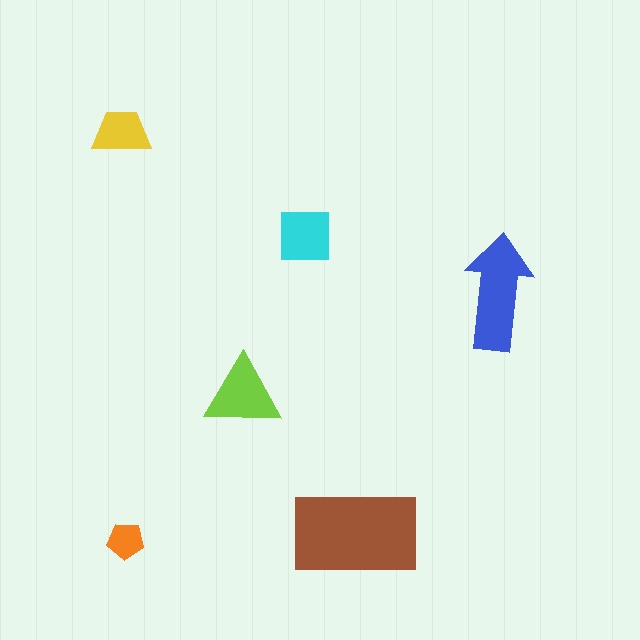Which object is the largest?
The brown rectangle.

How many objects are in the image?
There are 6 objects in the image.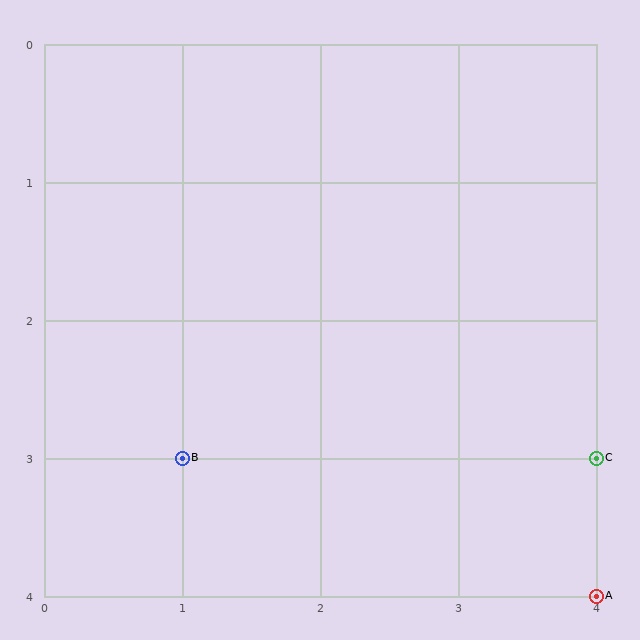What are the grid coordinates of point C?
Point C is at grid coordinates (4, 3).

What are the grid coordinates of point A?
Point A is at grid coordinates (4, 4).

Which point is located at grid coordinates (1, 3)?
Point B is at (1, 3).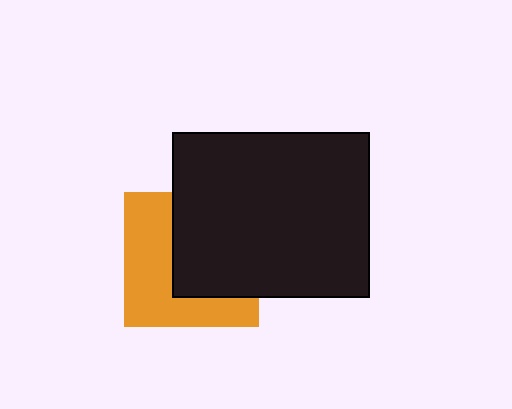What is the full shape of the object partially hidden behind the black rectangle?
The partially hidden object is an orange square.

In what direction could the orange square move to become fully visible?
The orange square could move left. That would shift it out from behind the black rectangle entirely.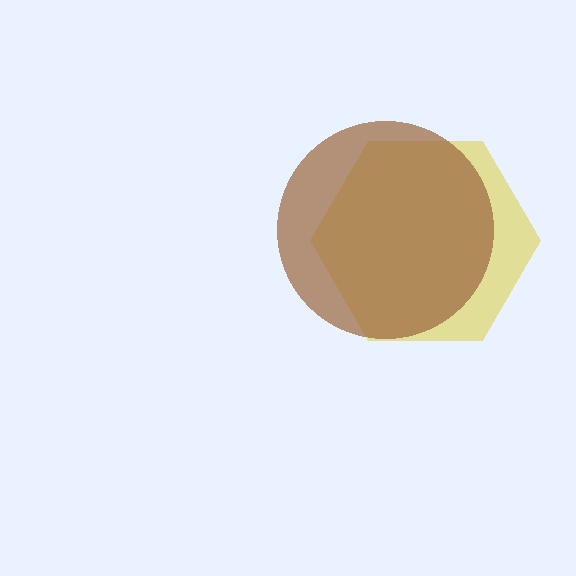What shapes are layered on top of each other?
The layered shapes are: a yellow hexagon, a brown circle.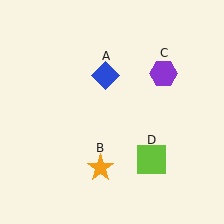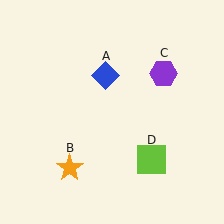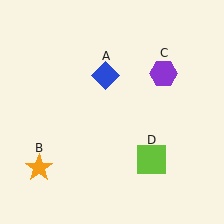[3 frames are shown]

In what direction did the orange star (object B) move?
The orange star (object B) moved left.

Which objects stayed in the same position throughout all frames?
Blue diamond (object A) and purple hexagon (object C) and lime square (object D) remained stationary.